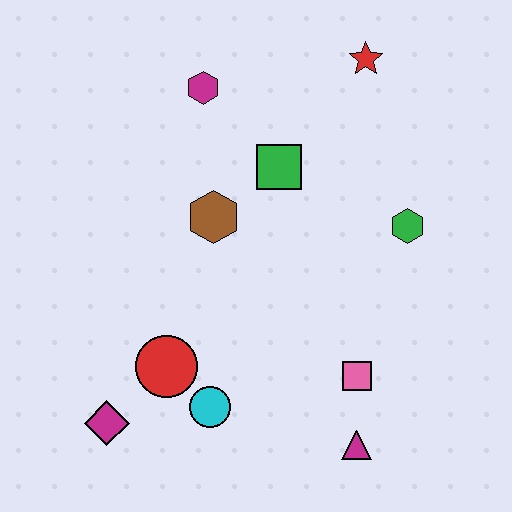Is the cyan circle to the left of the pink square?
Yes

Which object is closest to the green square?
The brown hexagon is closest to the green square.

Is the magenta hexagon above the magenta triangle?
Yes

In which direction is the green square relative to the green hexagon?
The green square is to the left of the green hexagon.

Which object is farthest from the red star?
The magenta diamond is farthest from the red star.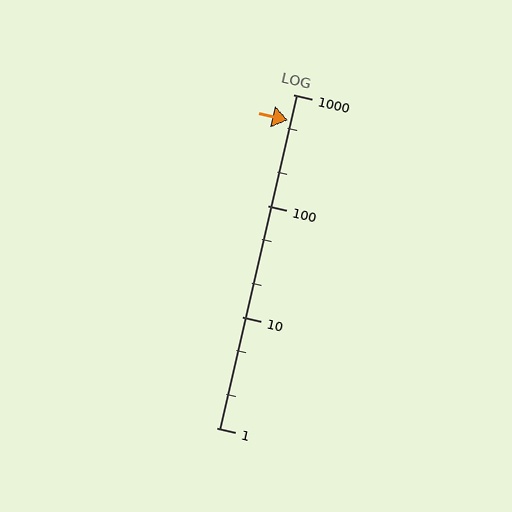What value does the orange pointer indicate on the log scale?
The pointer indicates approximately 580.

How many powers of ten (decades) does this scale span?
The scale spans 3 decades, from 1 to 1000.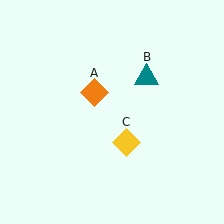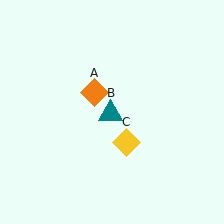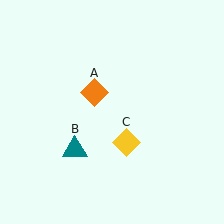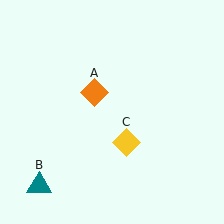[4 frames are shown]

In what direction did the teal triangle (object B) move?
The teal triangle (object B) moved down and to the left.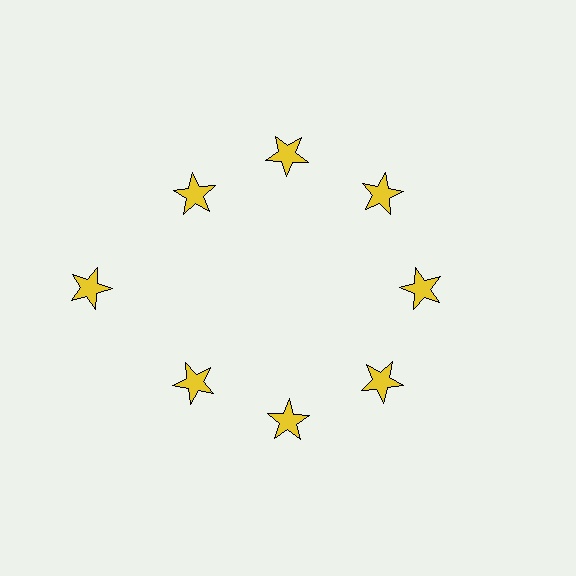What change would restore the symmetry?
The symmetry would be restored by moving it inward, back onto the ring so that all 8 stars sit at equal angles and equal distance from the center.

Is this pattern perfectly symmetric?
No. The 8 yellow stars are arranged in a ring, but one element near the 9 o'clock position is pushed outward from the center, breaking the 8-fold rotational symmetry.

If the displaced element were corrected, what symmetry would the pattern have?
It would have 8-fold rotational symmetry — the pattern would map onto itself every 45 degrees.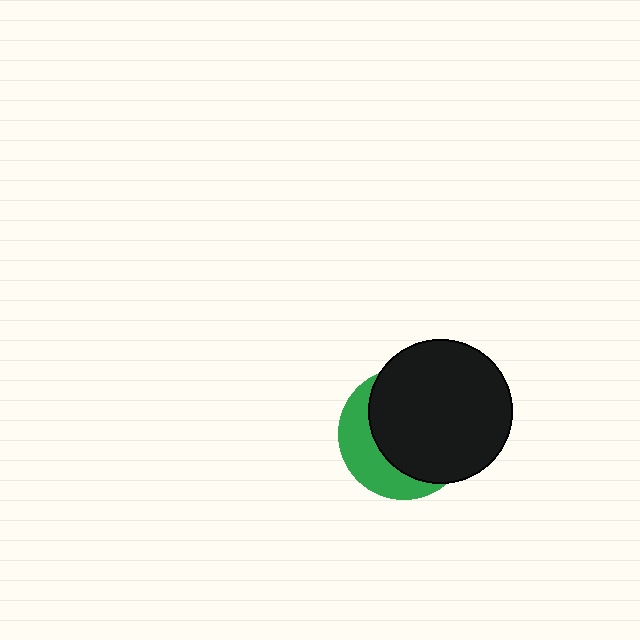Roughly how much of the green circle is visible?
A small part of it is visible (roughly 33%).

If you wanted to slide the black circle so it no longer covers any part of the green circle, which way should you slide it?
Slide it toward the upper-right — that is the most direct way to separate the two shapes.